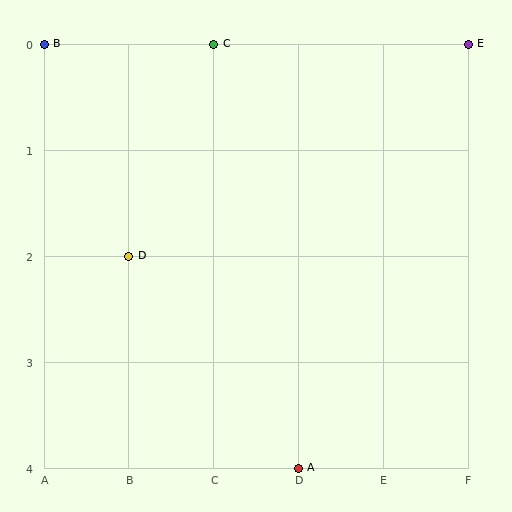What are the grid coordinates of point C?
Point C is at grid coordinates (C, 0).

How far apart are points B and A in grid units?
Points B and A are 3 columns and 4 rows apart (about 5.0 grid units diagonally).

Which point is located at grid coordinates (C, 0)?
Point C is at (C, 0).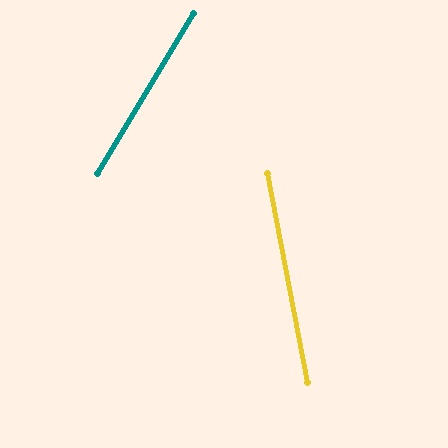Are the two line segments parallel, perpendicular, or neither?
Neither parallel nor perpendicular — they differ by about 42°.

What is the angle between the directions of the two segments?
Approximately 42 degrees.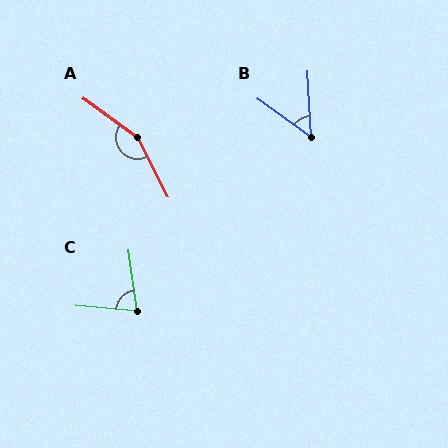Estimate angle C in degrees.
Approximately 78 degrees.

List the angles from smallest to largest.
B (51°), C (78°), A (153°).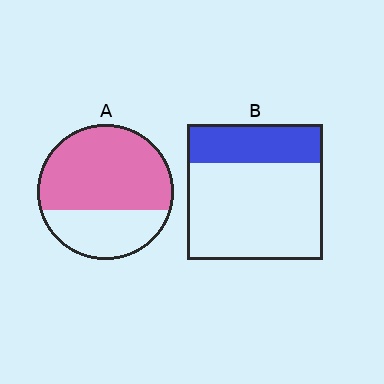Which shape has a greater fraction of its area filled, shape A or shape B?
Shape A.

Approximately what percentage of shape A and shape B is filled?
A is approximately 65% and B is approximately 30%.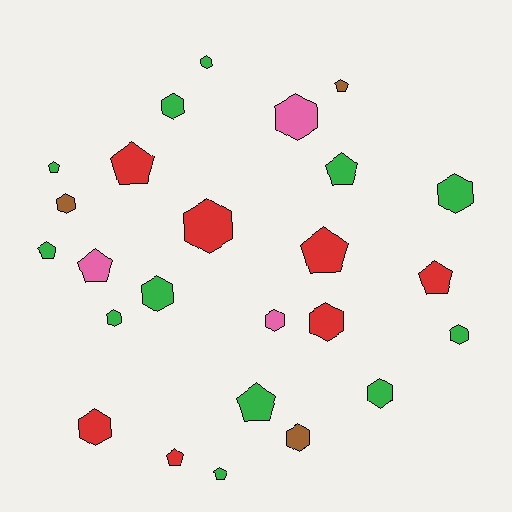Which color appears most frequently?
Green, with 12 objects.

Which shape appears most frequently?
Hexagon, with 14 objects.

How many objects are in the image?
There are 25 objects.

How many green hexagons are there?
There are 7 green hexagons.